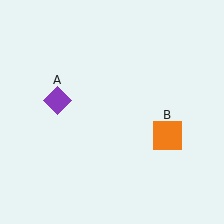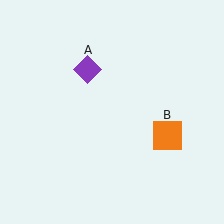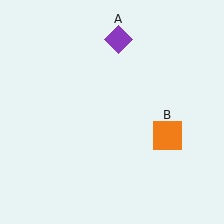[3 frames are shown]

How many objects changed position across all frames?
1 object changed position: purple diamond (object A).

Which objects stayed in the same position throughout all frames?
Orange square (object B) remained stationary.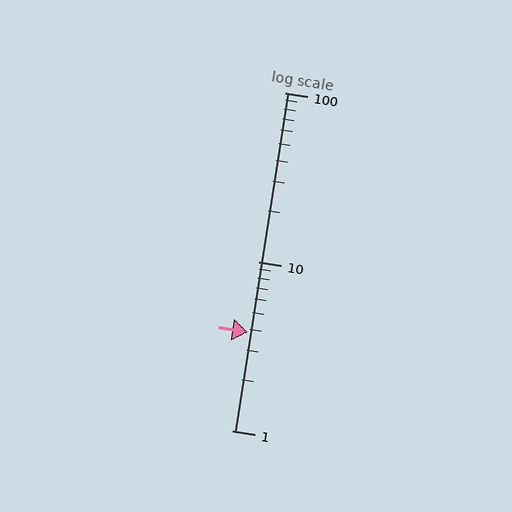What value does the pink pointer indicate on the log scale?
The pointer indicates approximately 3.8.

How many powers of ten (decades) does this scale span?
The scale spans 2 decades, from 1 to 100.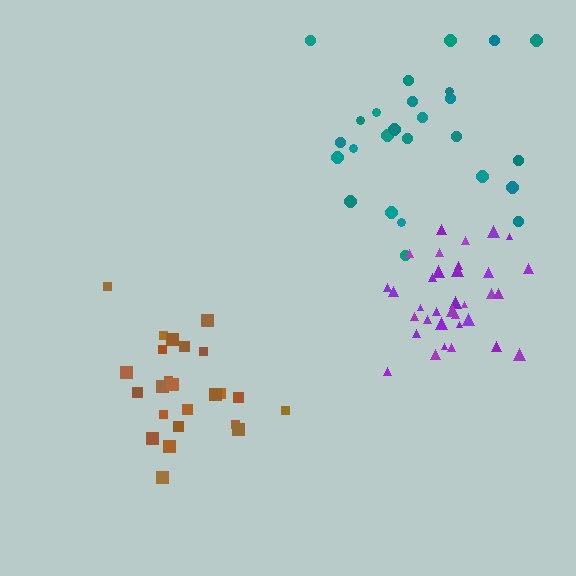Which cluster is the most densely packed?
Purple.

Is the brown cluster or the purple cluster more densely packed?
Purple.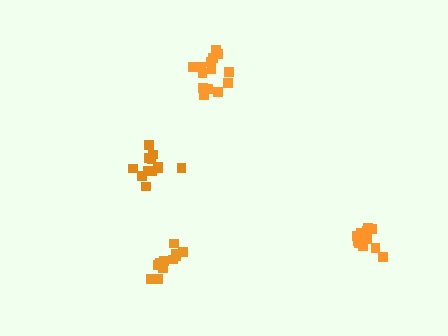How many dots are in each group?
Group 1: 13 dots, Group 2: 12 dots, Group 3: 12 dots, Group 4: 14 dots (51 total).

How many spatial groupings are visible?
There are 4 spatial groupings.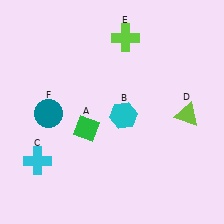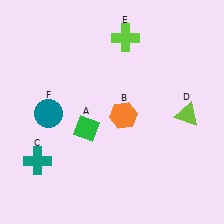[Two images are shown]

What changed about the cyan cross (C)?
In Image 1, C is cyan. In Image 2, it changed to teal.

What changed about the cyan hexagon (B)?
In Image 1, B is cyan. In Image 2, it changed to orange.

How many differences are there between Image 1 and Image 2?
There are 2 differences between the two images.